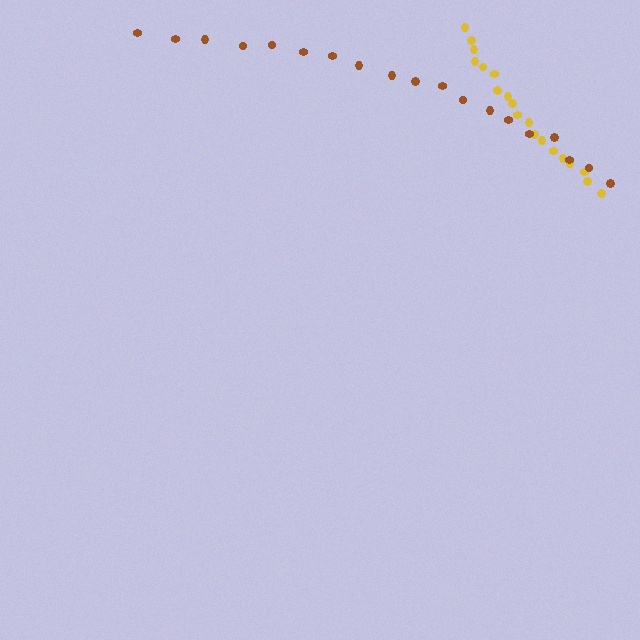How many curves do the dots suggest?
There are 2 distinct paths.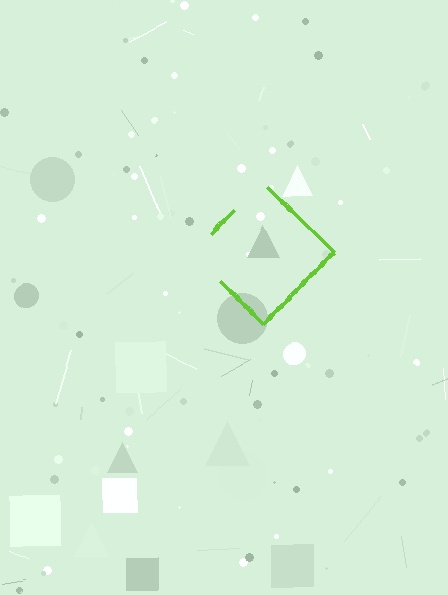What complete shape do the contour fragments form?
The contour fragments form a diamond.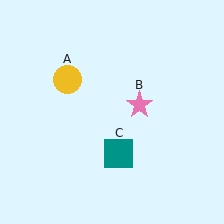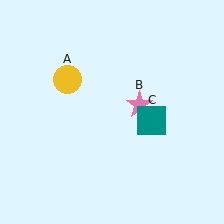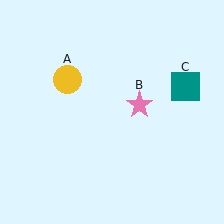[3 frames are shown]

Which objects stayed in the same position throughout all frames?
Yellow circle (object A) and pink star (object B) remained stationary.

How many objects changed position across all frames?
1 object changed position: teal square (object C).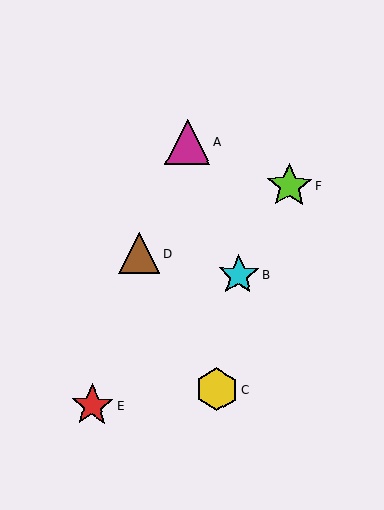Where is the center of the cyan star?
The center of the cyan star is at (238, 275).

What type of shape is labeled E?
Shape E is a red star.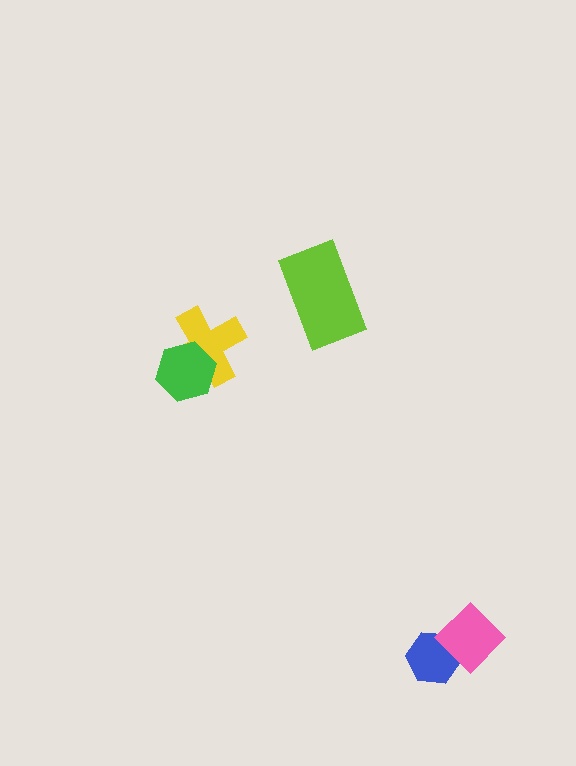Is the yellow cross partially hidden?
Yes, it is partially covered by another shape.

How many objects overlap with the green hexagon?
1 object overlaps with the green hexagon.